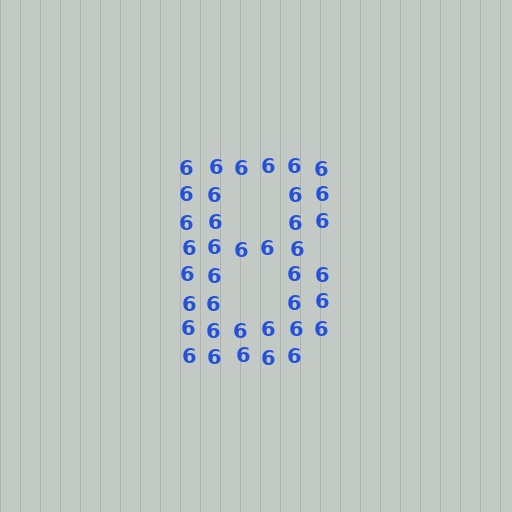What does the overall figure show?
The overall figure shows the letter B.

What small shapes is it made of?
It is made of small digit 6's.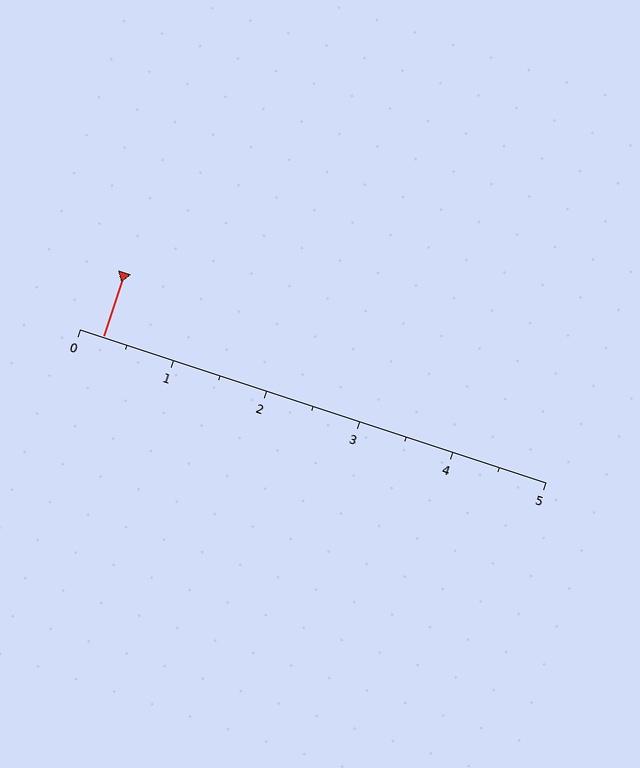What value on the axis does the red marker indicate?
The marker indicates approximately 0.2.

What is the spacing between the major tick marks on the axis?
The major ticks are spaced 1 apart.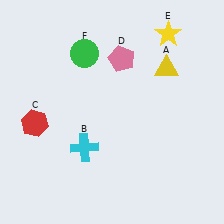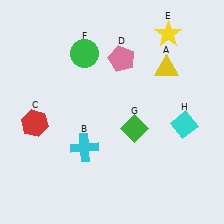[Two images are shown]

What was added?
A green diamond (G), a cyan diamond (H) were added in Image 2.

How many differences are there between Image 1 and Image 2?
There are 2 differences between the two images.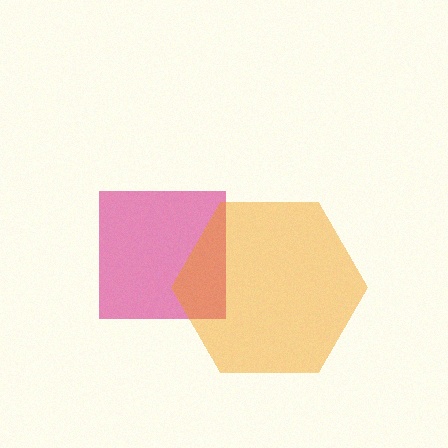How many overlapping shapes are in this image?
There are 2 overlapping shapes in the image.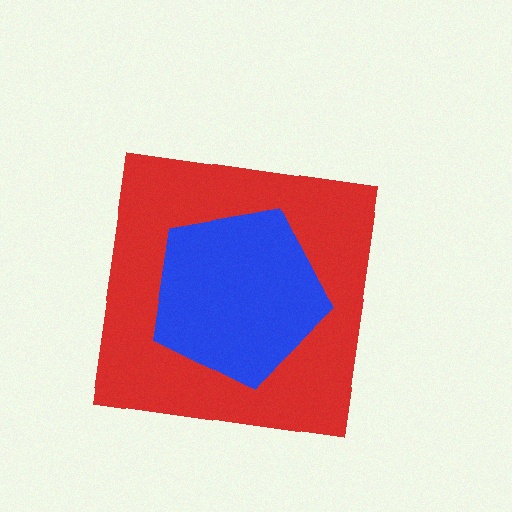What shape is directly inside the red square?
The blue pentagon.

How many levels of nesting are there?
2.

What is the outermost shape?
The red square.